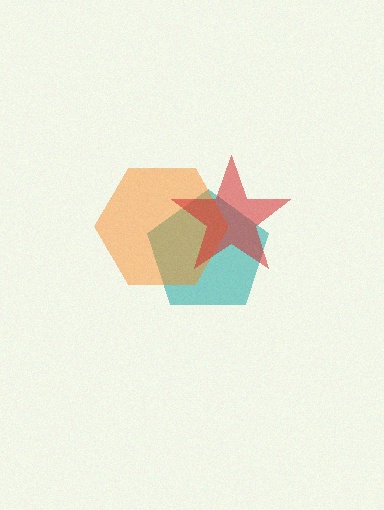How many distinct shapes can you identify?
There are 3 distinct shapes: a teal pentagon, an orange hexagon, a red star.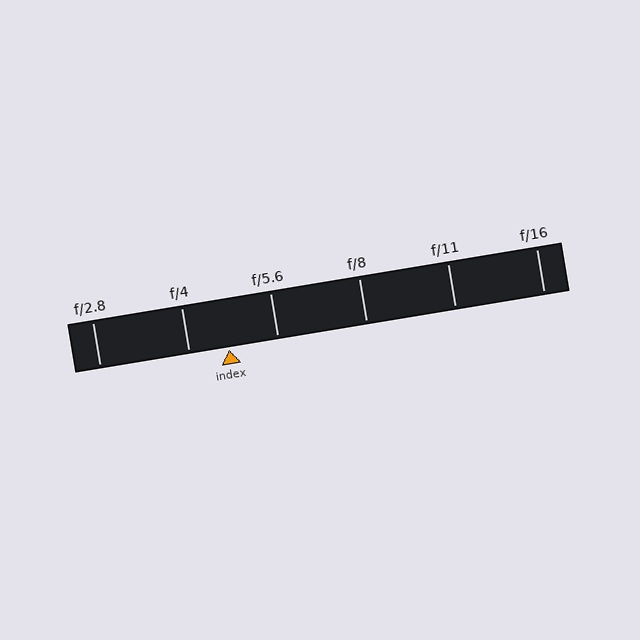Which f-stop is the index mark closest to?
The index mark is closest to f/4.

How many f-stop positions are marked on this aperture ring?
There are 6 f-stop positions marked.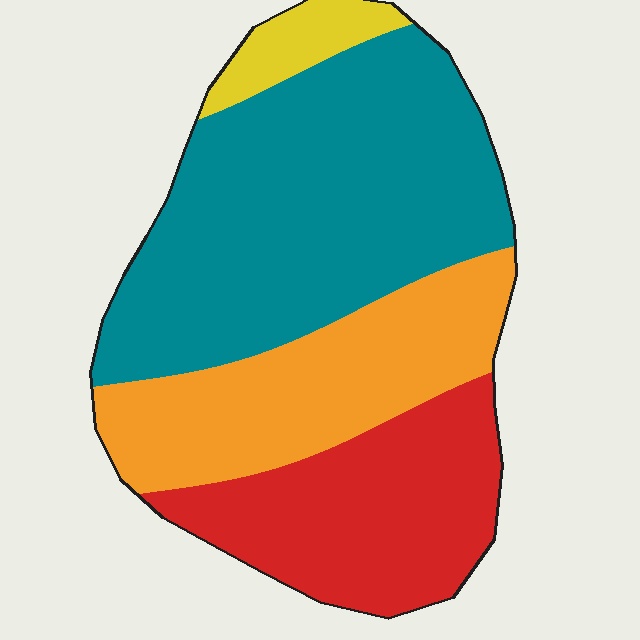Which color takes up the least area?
Yellow, at roughly 5%.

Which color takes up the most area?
Teal, at roughly 45%.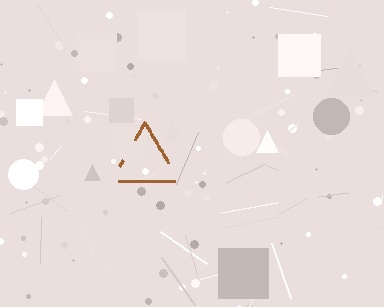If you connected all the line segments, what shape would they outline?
They would outline a triangle.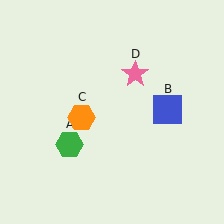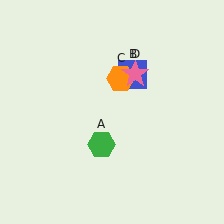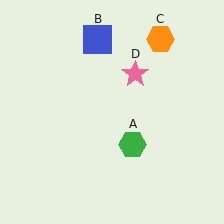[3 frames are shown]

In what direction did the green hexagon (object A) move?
The green hexagon (object A) moved right.